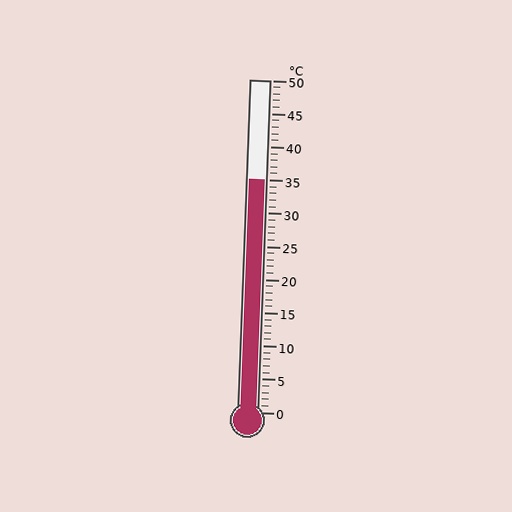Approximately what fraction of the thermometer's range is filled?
The thermometer is filled to approximately 70% of its range.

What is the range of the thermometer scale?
The thermometer scale ranges from 0°C to 50°C.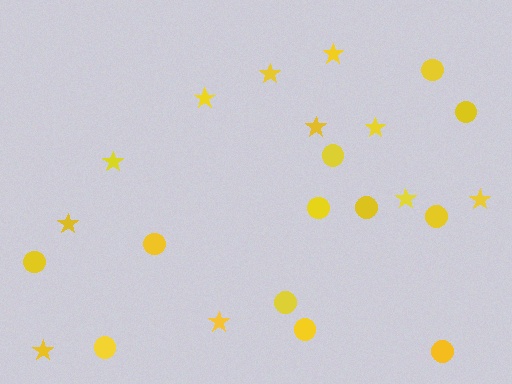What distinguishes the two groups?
There are 2 groups: one group of stars (11) and one group of circles (12).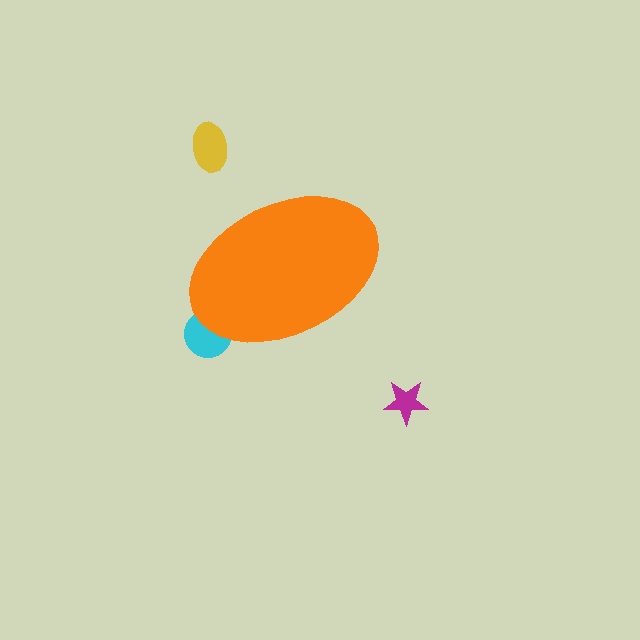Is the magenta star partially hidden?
No, the magenta star is fully visible.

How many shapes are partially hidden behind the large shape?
1 shape is partially hidden.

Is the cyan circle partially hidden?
Yes, the cyan circle is partially hidden behind the orange ellipse.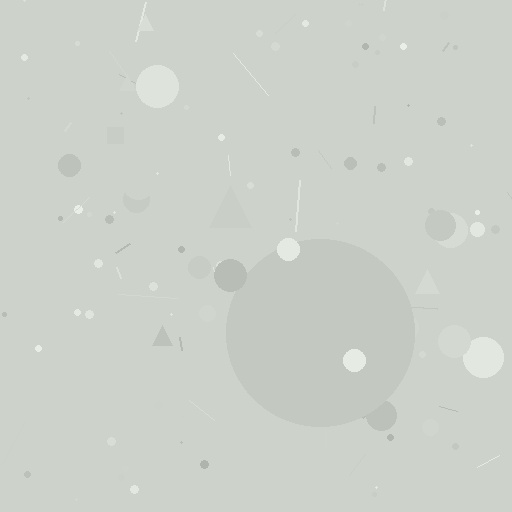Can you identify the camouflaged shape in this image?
The camouflaged shape is a circle.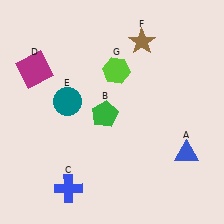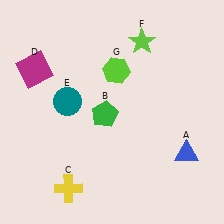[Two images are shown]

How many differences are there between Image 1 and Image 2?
There are 2 differences between the two images.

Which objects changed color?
C changed from blue to yellow. F changed from brown to lime.